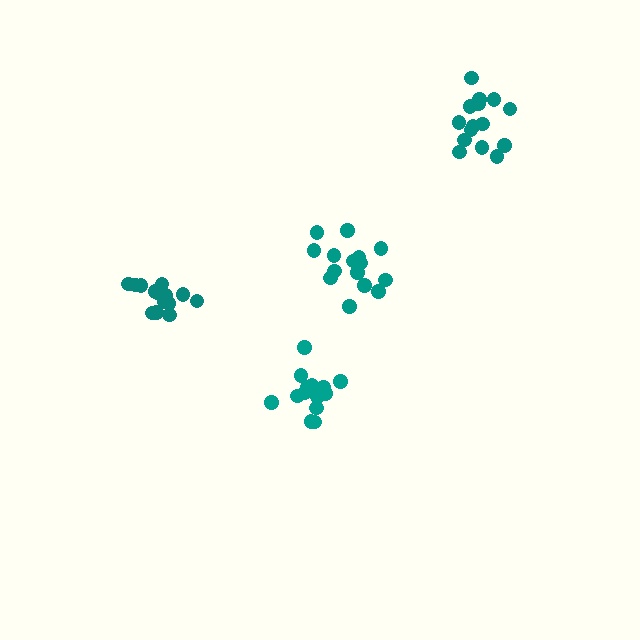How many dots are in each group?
Group 1: 15 dots, Group 2: 14 dots, Group 3: 14 dots, Group 4: 15 dots (58 total).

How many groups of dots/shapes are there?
There are 4 groups.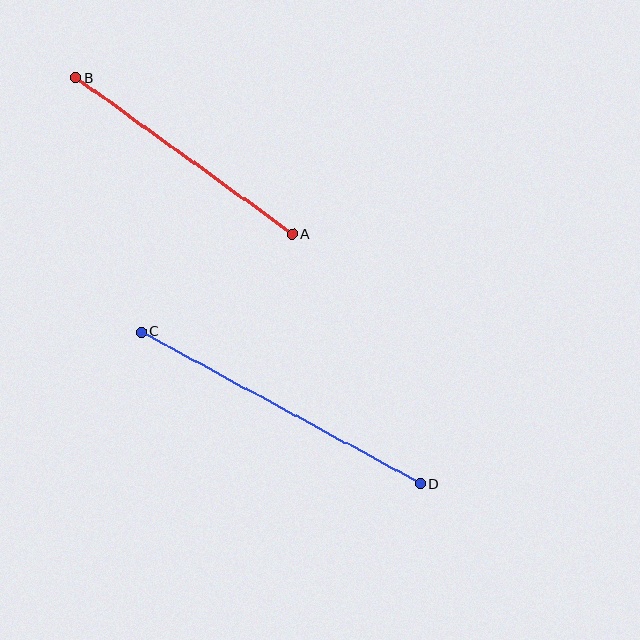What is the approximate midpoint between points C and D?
The midpoint is at approximately (281, 408) pixels.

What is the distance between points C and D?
The distance is approximately 318 pixels.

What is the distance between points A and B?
The distance is approximately 268 pixels.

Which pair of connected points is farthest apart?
Points C and D are farthest apart.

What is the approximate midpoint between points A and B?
The midpoint is at approximately (184, 156) pixels.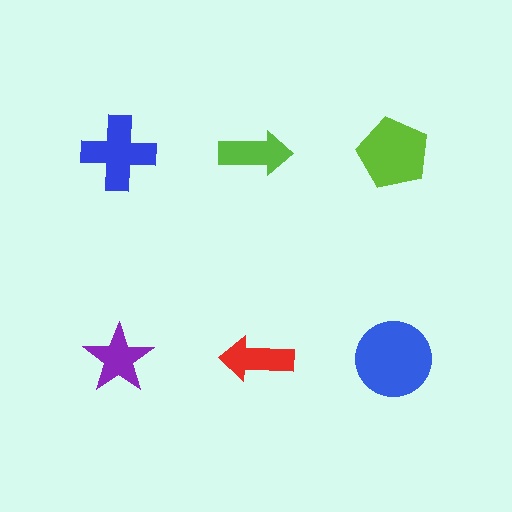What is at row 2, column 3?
A blue circle.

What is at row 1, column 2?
A lime arrow.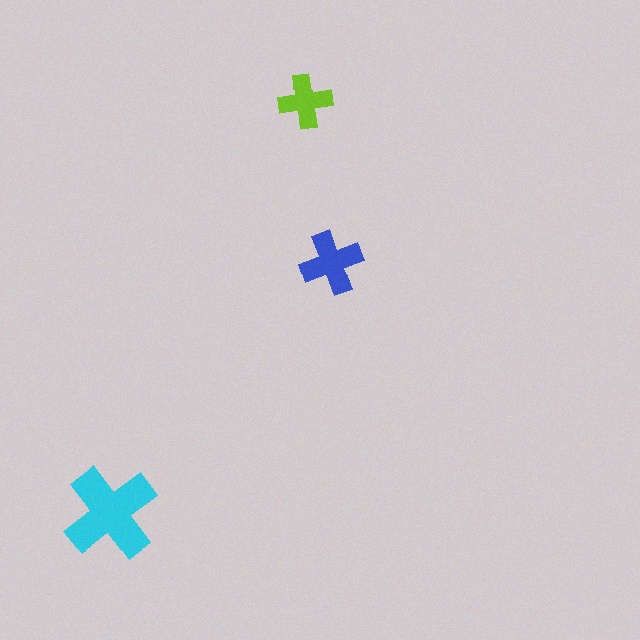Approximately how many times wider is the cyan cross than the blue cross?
About 1.5 times wider.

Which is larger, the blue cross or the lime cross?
The blue one.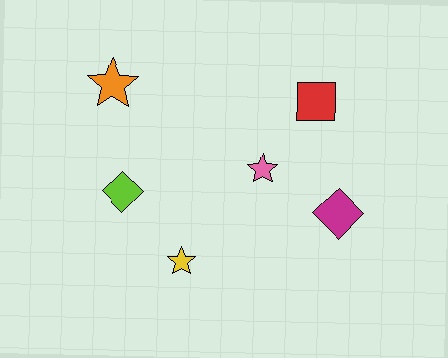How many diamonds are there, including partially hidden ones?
There are 2 diamonds.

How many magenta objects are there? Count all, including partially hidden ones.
There is 1 magenta object.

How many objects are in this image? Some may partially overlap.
There are 6 objects.